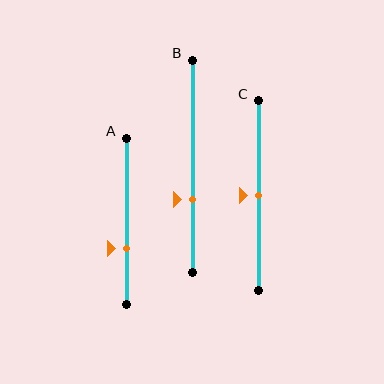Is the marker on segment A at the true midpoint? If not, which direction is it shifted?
No, the marker on segment A is shifted downward by about 16% of the segment length.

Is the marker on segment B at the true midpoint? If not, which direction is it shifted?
No, the marker on segment B is shifted downward by about 16% of the segment length.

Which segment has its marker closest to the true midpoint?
Segment C has its marker closest to the true midpoint.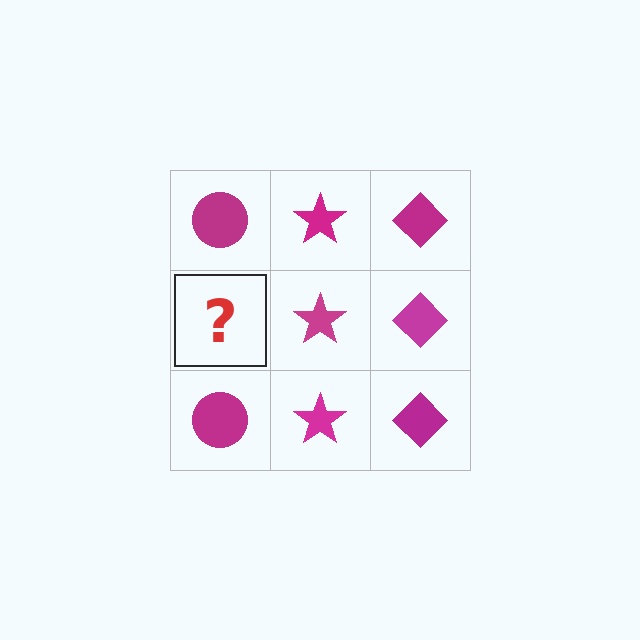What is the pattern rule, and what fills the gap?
The rule is that each column has a consistent shape. The gap should be filled with a magenta circle.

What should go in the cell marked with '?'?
The missing cell should contain a magenta circle.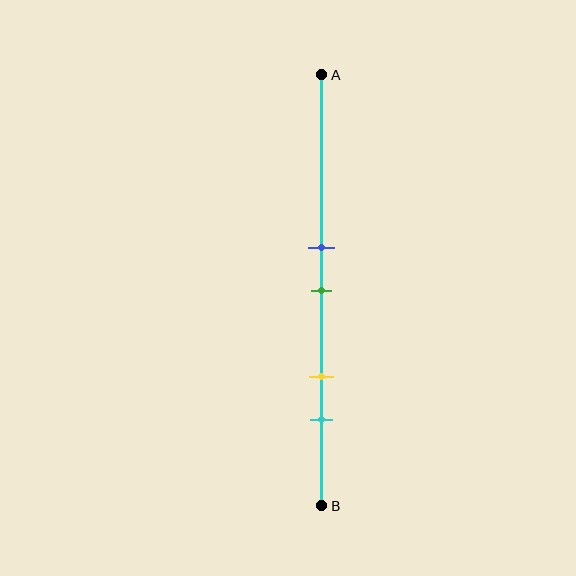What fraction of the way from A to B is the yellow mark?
The yellow mark is approximately 70% (0.7) of the way from A to B.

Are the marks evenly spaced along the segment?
No, the marks are not evenly spaced.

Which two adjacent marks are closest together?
The blue and green marks are the closest adjacent pair.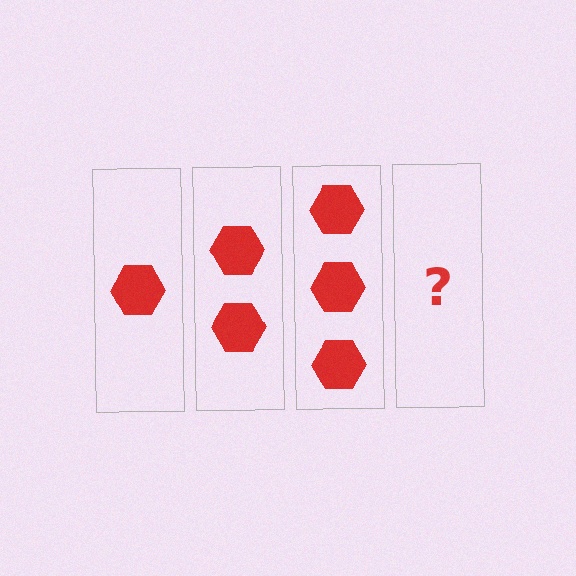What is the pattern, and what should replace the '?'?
The pattern is that each step adds one more hexagon. The '?' should be 4 hexagons.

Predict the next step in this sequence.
The next step is 4 hexagons.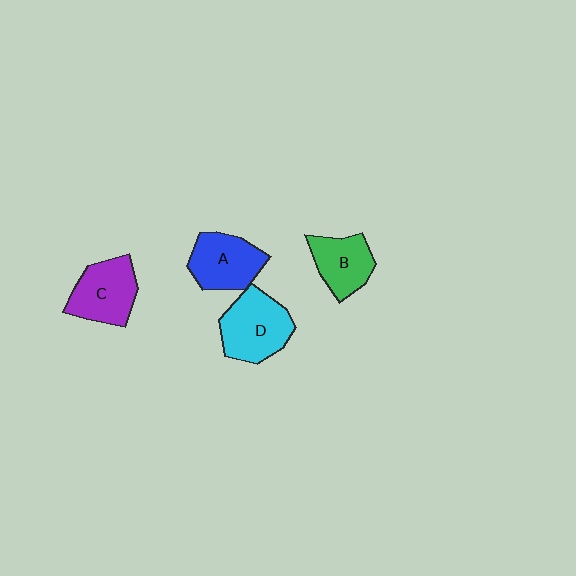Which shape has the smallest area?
Shape B (green).